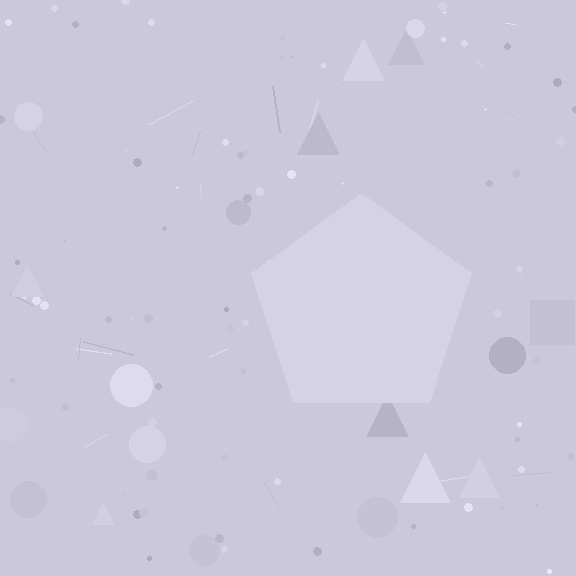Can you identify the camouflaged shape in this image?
The camouflaged shape is a pentagon.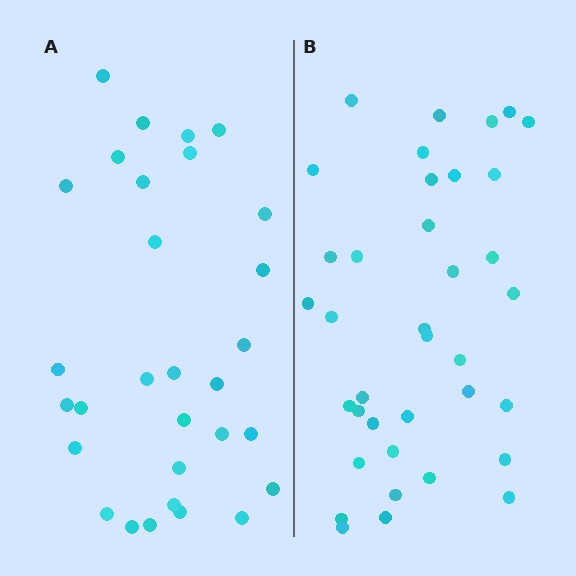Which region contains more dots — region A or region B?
Region B (the right region) has more dots.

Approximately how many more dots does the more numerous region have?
Region B has roughly 8 or so more dots than region A.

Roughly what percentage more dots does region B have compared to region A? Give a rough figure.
About 25% more.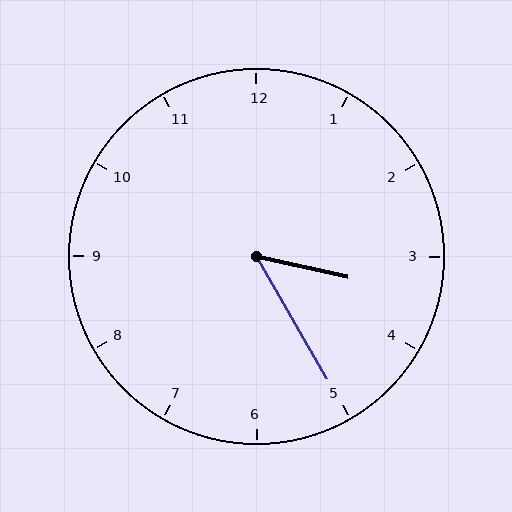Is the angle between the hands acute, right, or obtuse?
It is acute.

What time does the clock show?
3:25.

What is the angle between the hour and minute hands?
Approximately 48 degrees.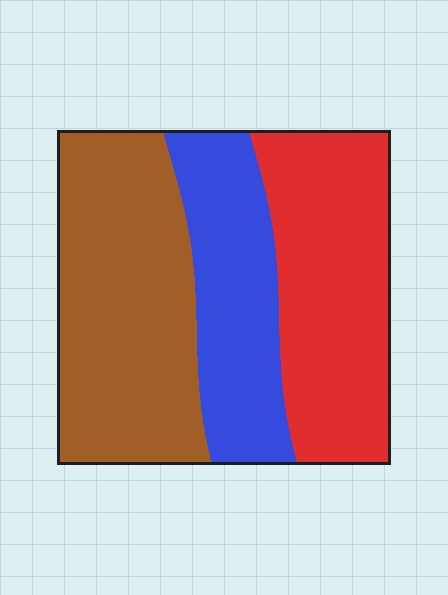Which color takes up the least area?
Blue, at roughly 25%.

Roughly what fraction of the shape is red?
Red covers around 35% of the shape.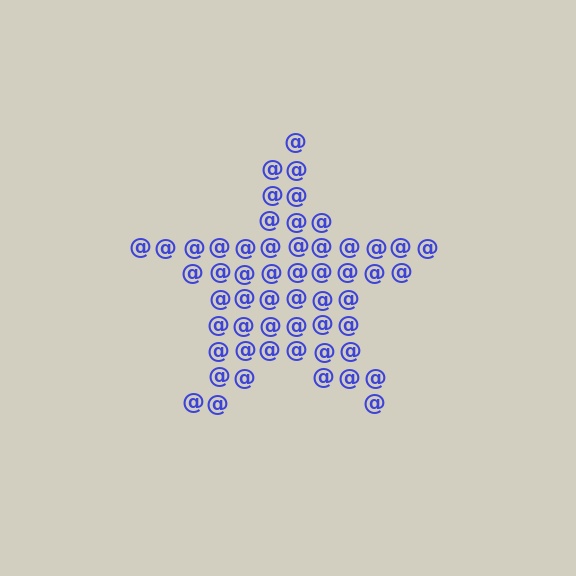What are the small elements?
The small elements are at signs.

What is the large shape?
The large shape is a star.